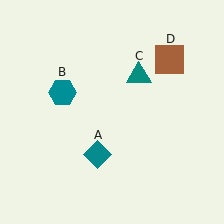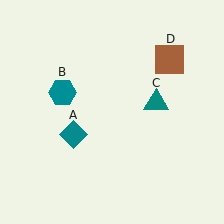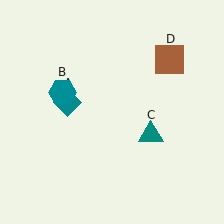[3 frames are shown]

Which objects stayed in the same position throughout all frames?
Teal hexagon (object B) and brown square (object D) remained stationary.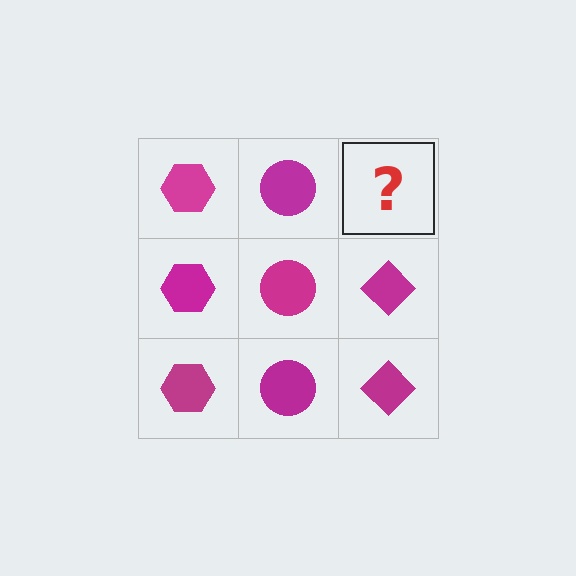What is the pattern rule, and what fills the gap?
The rule is that each column has a consistent shape. The gap should be filled with a magenta diamond.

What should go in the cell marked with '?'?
The missing cell should contain a magenta diamond.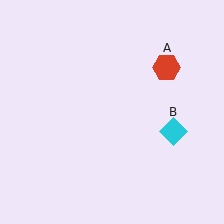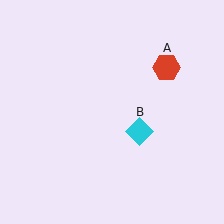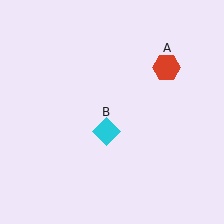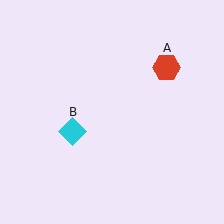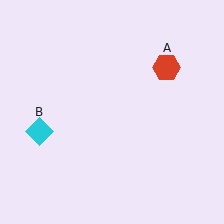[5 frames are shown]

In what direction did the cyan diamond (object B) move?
The cyan diamond (object B) moved left.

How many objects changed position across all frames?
1 object changed position: cyan diamond (object B).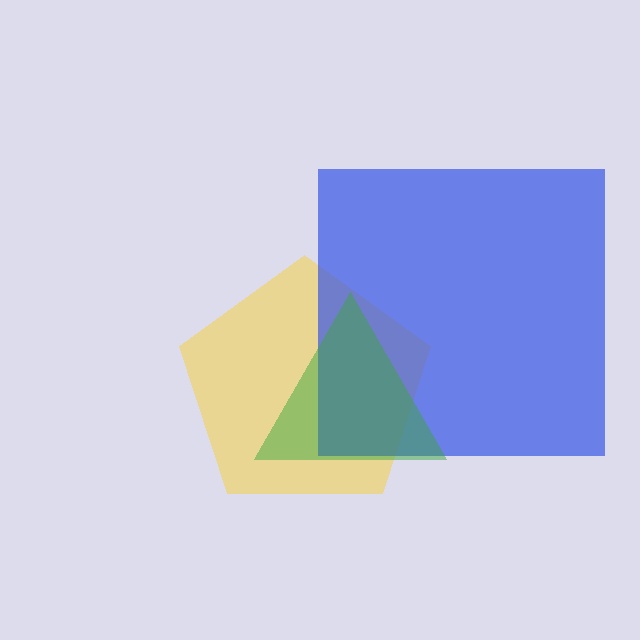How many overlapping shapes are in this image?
There are 3 overlapping shapes in the image.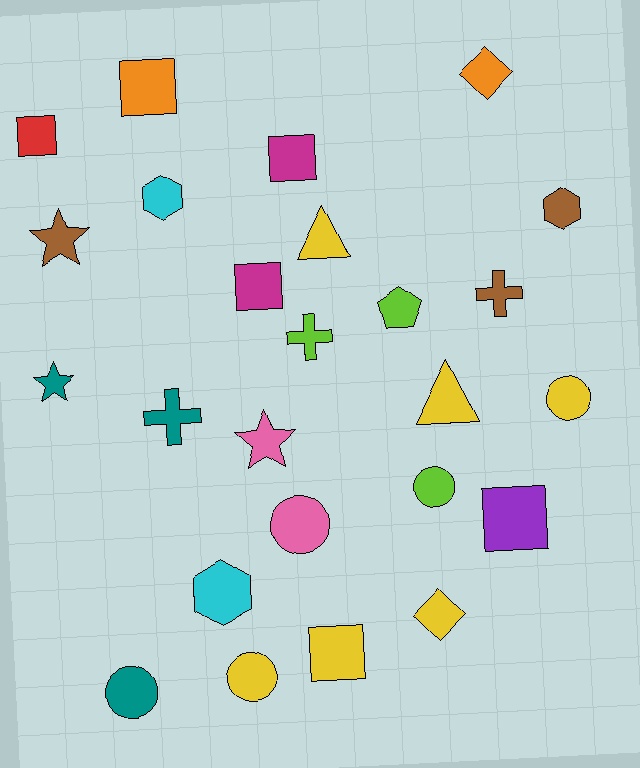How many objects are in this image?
There are 25 objects.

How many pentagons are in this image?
There is 1 pentagon.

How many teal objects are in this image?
There are 3 teal objects.